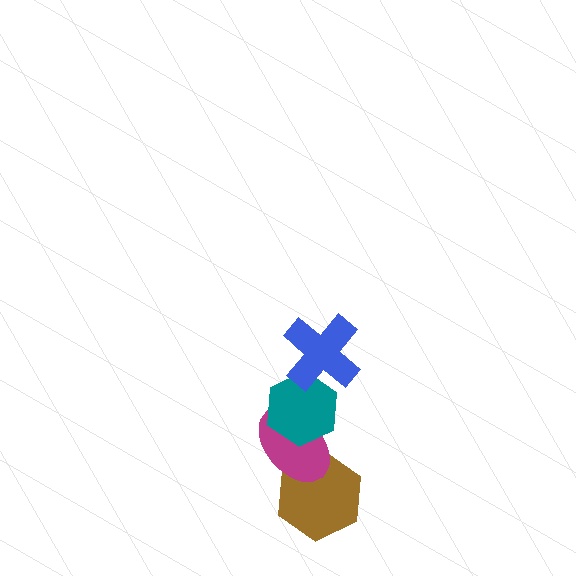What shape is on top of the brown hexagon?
The magenta ellipse is on top of the brown hexagon.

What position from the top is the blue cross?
The blue cross is 1st from the top.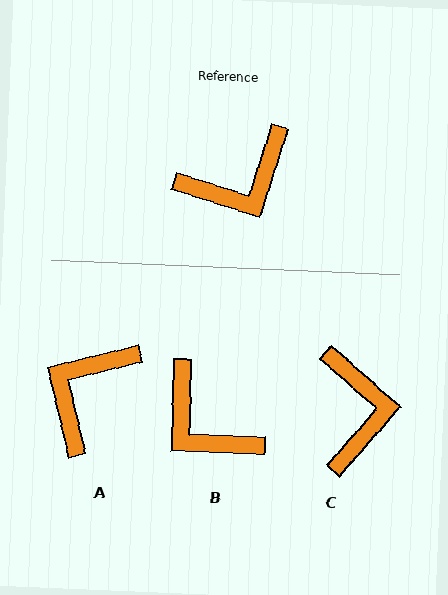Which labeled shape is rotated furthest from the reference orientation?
A, about 149 degrees away.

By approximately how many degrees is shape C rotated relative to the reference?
Approximately 66 degrees counter-clockwise.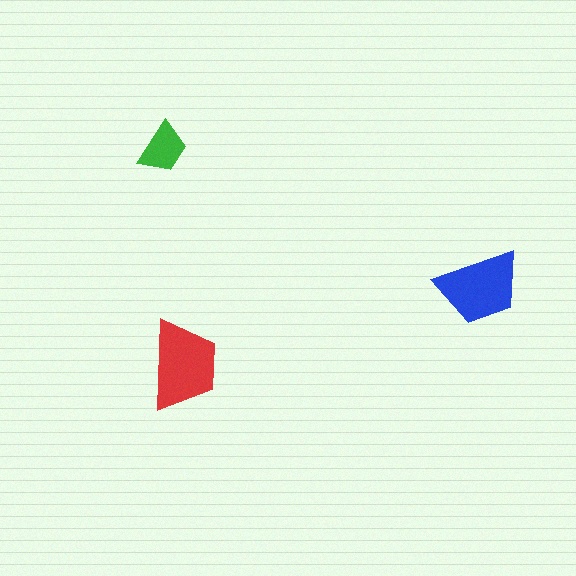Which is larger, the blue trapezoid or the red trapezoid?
The red one.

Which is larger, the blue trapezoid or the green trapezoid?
The blue one.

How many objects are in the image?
There are 3 objects in the image.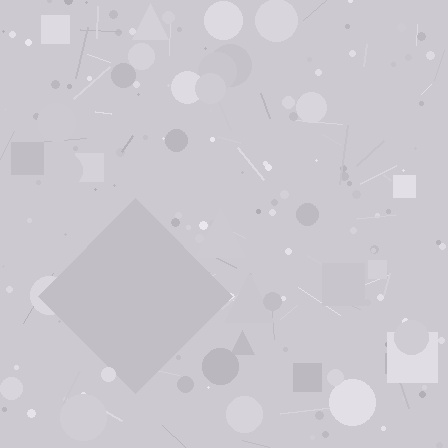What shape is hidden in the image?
A diamond is hidden in the image.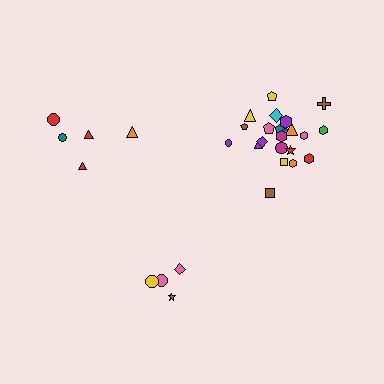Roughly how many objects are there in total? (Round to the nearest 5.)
Roughly 30 objects in total.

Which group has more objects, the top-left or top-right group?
The top-right group.